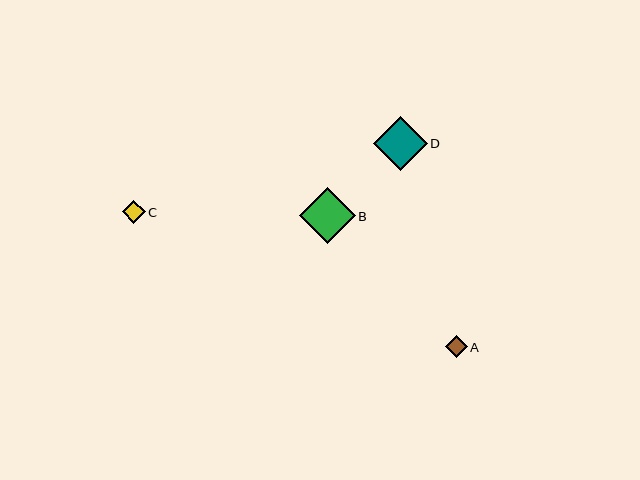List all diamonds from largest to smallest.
From largest to smallest: B, D, C, A.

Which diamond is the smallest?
Diamond A is the smallest with a size of approximately 22 pixels.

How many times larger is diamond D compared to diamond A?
Diamond D is approximately 2.5 times the size of diamond A.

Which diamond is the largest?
Diamond B is the largest with a size of approximately 56 pixels.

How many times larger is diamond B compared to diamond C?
Diamond B is approximately 2.4 times the size of diamond C.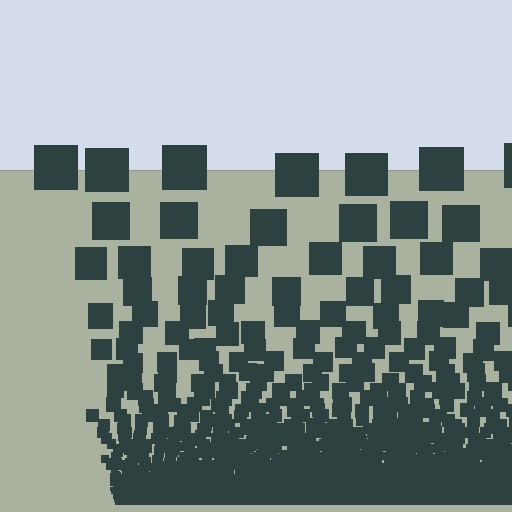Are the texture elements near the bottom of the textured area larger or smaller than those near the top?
Smaller. The gradient is inverted — elements near the bottom are smaller and denser.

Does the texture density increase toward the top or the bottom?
Density increases toward the bottom.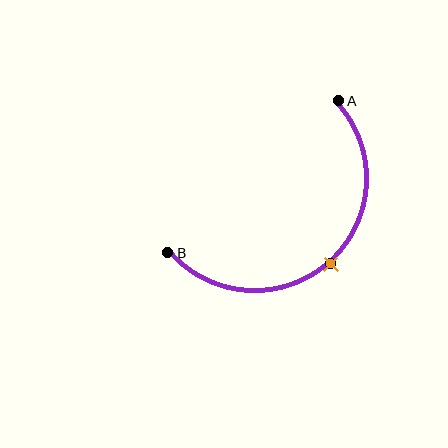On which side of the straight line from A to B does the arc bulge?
The arc bulges below and to the right of the straight line connecting A and B.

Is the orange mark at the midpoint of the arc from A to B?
Yes. The orange mark lies on the arc at equal arc-length from both A and B — it is the arc midpoint.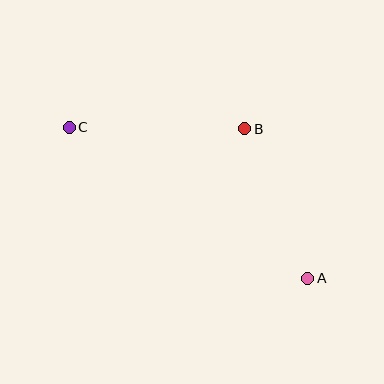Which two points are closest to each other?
Points A and B are closest to each other.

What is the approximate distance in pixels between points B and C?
The distance between B and C is approximately 175 pixels.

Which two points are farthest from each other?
Points A and C are farthest from each other.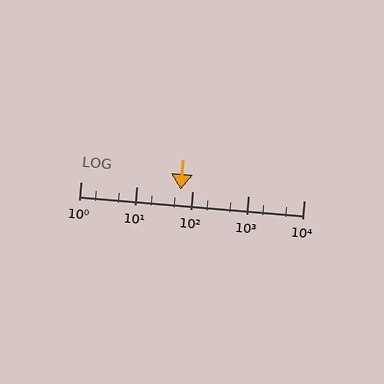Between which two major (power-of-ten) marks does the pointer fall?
The pointer is between 10 and 100.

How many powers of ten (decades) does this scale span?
The scale spans 4 decades, from 1 to 10000.